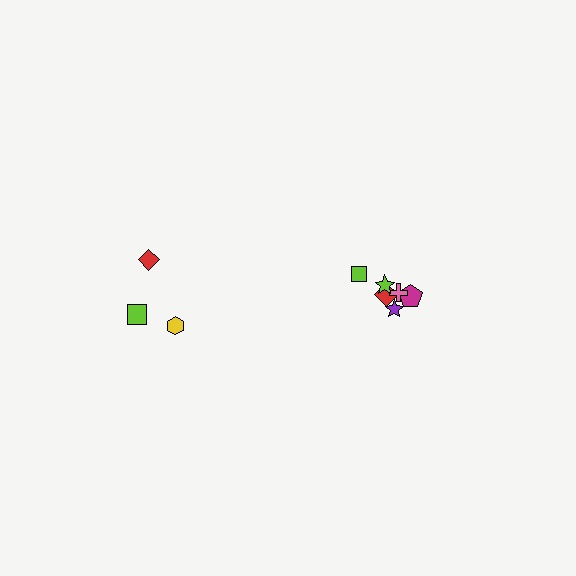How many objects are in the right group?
There are 6 objects.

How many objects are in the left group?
There are 3 objects.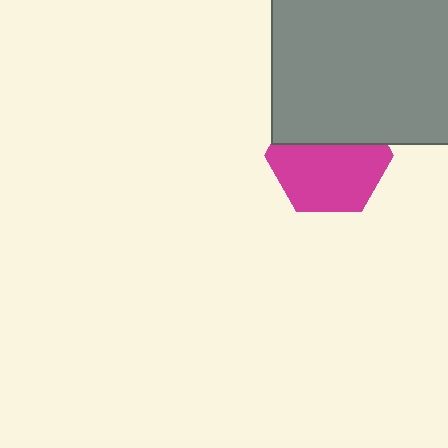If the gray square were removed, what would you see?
You would see the complete magenta hexagon.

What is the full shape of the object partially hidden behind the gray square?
The partially hidden object is a magenta hexagon.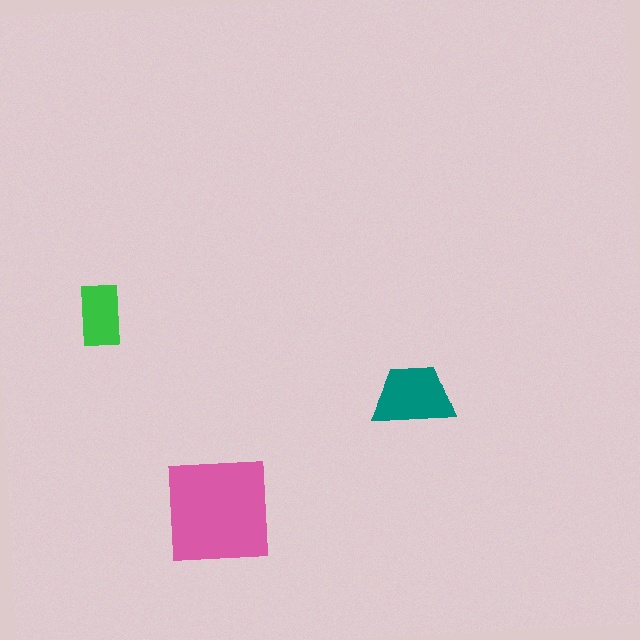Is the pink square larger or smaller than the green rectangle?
Larger.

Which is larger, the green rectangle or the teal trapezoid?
The teal trapezoid.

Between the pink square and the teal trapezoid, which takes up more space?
The pink square.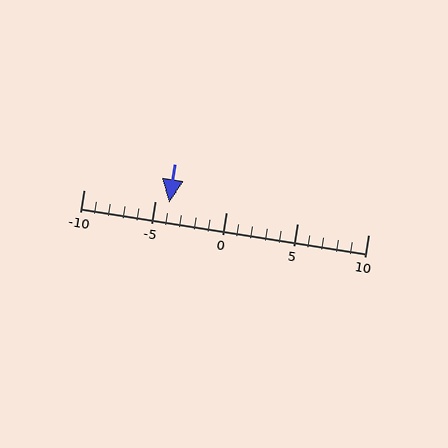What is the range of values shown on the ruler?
The ruler shows values from -10 to 10.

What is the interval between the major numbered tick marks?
The major tick marks are spaced 5 units apart.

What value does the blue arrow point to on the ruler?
The blue arrow points to approximately -4.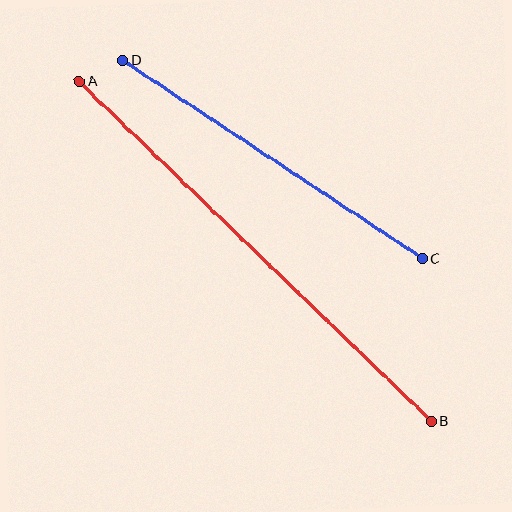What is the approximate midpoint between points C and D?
The midpoint is at approximately (273, 159) pixels.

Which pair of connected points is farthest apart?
Points A and B are farthest apart.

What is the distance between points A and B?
The distance is approximately 489 pixels.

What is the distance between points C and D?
The distance is approximately 360 pixels.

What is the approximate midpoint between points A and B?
The midpoint is at approximately (255, 251) pixels.